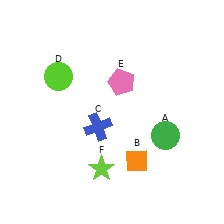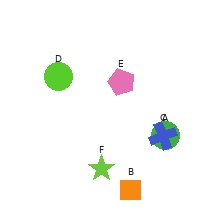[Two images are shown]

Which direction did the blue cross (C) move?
The blue cross (C) moved right.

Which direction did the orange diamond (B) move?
The orange diamond (B) moved down.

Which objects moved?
The objects that moved are: the orange diamond (B), the blue cross (C).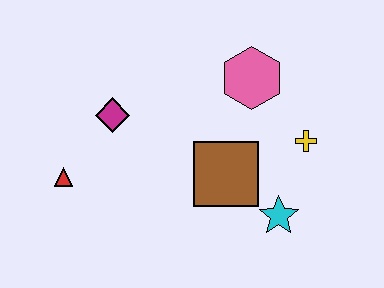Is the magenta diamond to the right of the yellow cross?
No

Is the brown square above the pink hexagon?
No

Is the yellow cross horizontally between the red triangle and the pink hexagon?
No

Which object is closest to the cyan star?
The brown square is closest to the cyan star.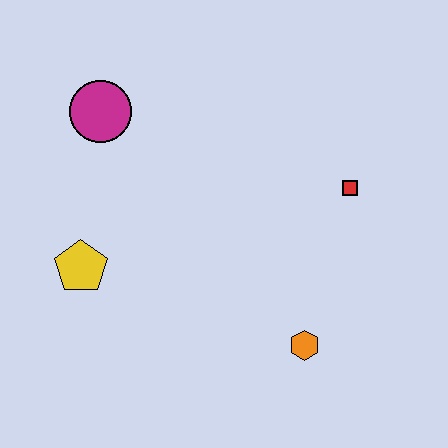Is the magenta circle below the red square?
No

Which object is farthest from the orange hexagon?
The magenta circle is farthest from the orange hexagon.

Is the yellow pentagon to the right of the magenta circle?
No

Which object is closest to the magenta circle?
The yellow pentagon is closest to the magenta circle.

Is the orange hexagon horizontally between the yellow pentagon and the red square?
Yes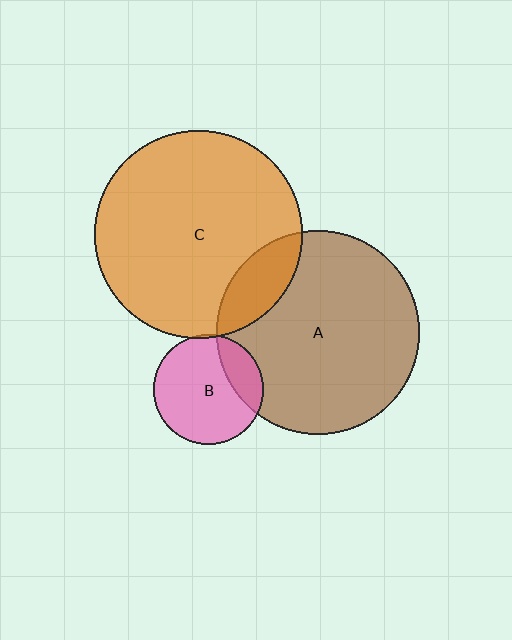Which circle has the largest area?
Circle C (orange).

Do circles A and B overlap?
Yes.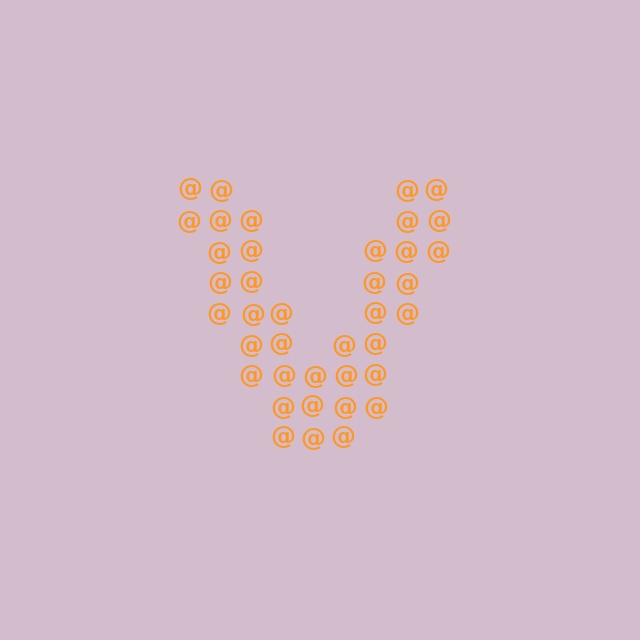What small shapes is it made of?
It is made of small at signs.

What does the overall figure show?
The overall figure shows the letter V.